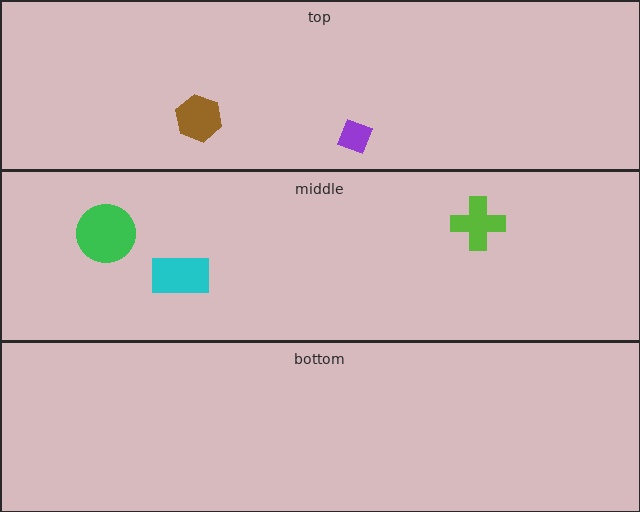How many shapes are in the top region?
2.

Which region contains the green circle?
The middle region.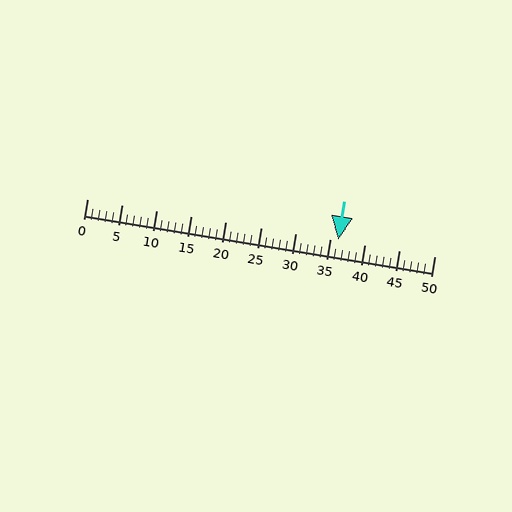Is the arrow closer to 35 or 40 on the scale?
The arrow is closer to 35.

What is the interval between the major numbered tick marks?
The major tick marks are spaced 5 units apart.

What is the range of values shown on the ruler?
The ruler shows values from 0 to 50.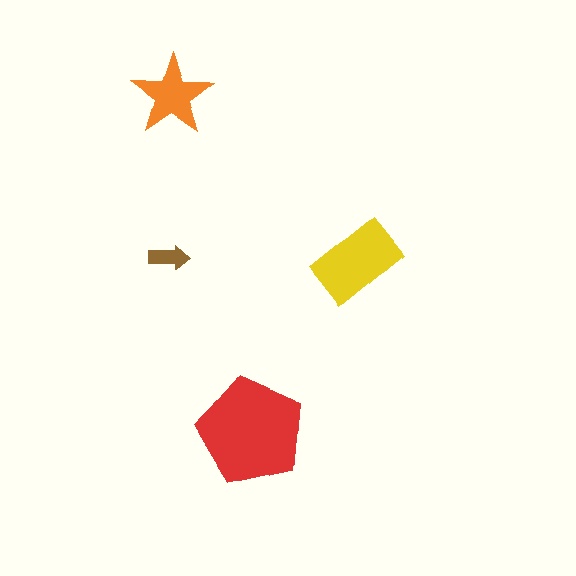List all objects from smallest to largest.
The brown arrow, the orange star, the yellow rectangle, the red pentagon.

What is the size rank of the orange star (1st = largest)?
3rd.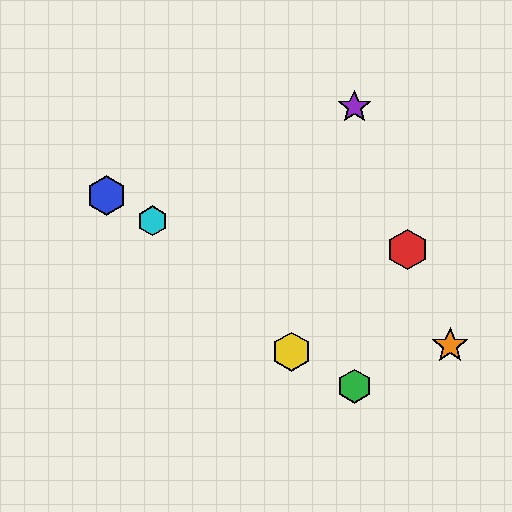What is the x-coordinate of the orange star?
The orange star is at x≈450.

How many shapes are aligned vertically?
2 shapes (the green hexagon, the purple star) are aligned vertically.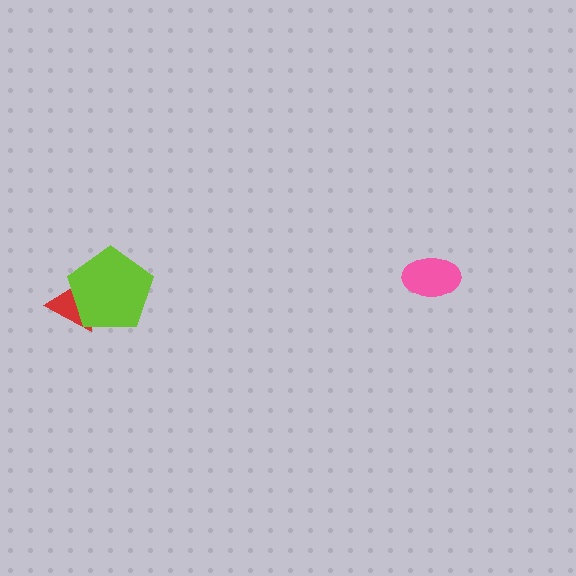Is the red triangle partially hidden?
Yes, it is partially covered by another shape.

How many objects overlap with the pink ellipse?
0 objects overlap with the pink ellipse.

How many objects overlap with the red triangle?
1 object overlaps with the red triangle.